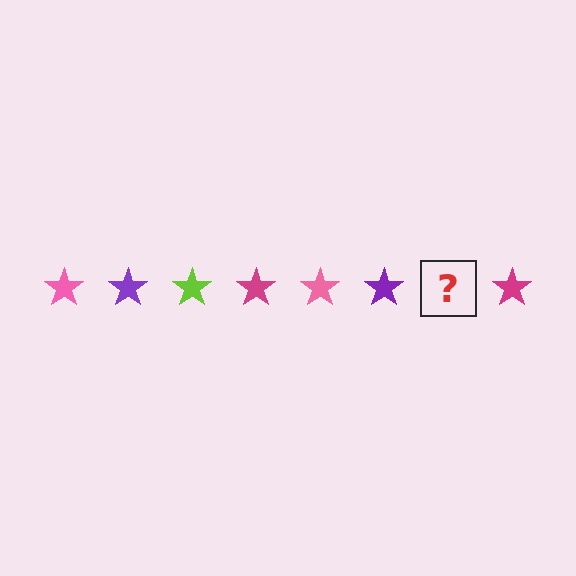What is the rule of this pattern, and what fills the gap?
The rule is that the pattern cycles through pink, purple, lime, magenta stars. The gap should be filled with a lime star.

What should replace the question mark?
The question mark should be replaced with a lime star.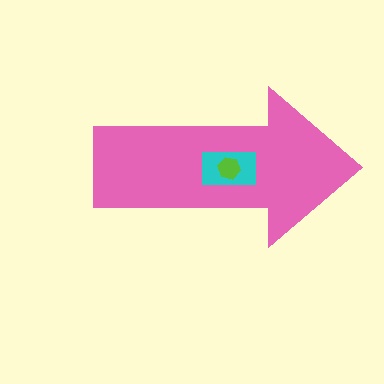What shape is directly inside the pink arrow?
The cyan rectangle.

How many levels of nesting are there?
3.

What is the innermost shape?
The lime hexagon.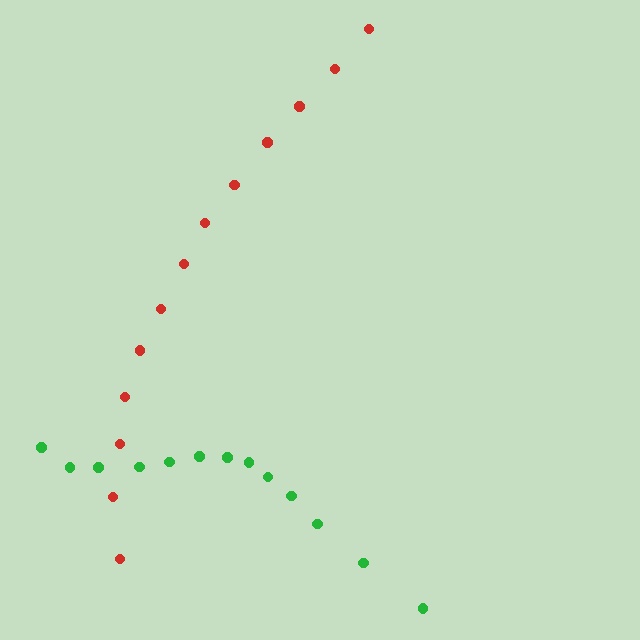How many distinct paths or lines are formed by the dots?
There are 2 distinct paths.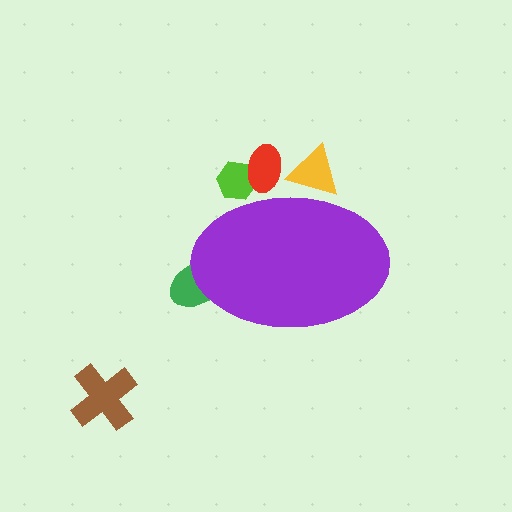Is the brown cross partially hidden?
No, the brown cross is fully visible.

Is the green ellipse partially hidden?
Yes, the green ellipse is partially hidden behind the purple ellipse.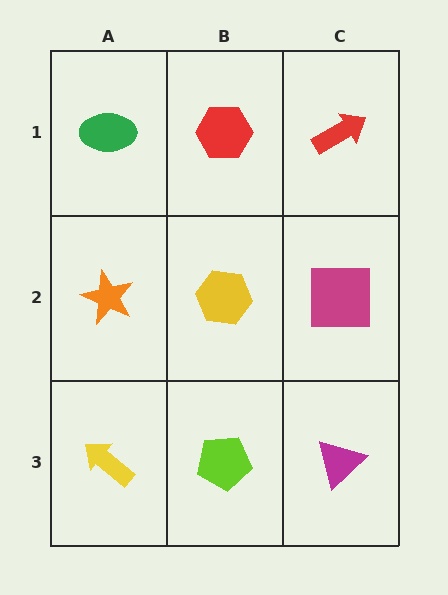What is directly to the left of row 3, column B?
A yellow arrow.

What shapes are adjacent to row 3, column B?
A yellow hexagon (row 2, column B), a yellow arrow (row 3, column A), a magenta triangle (row 3, column C).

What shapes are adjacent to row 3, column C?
A magenta square (row 2, column C), a lime pentagon (row 3, column B).